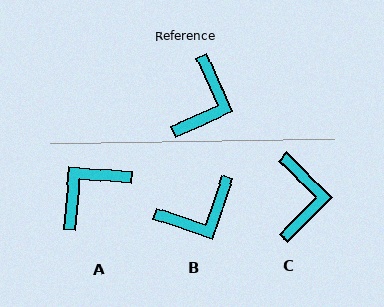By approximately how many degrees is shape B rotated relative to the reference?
Approximately 42 degrees clockwise.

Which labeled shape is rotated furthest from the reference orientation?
A, about 151 degrees away.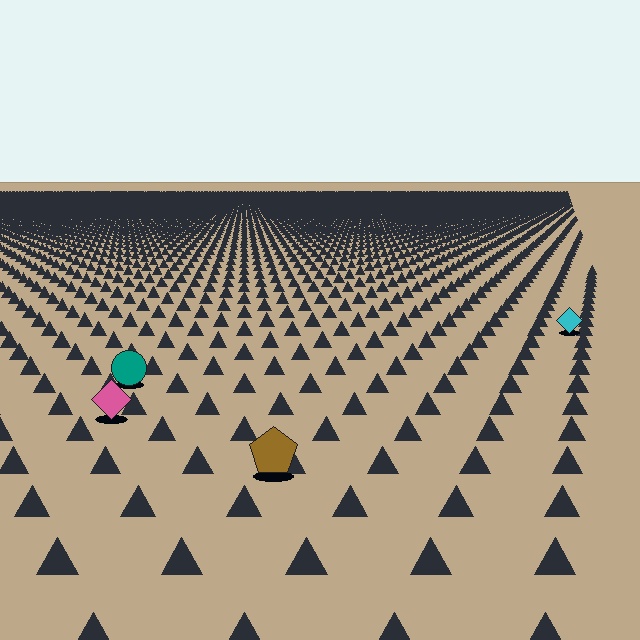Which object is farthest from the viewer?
The cyan diamond is farthest from the viewer. It appears smaller and the ground texture around it is denser.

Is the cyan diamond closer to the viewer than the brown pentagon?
No. The brown pentagon is closer — you can tell from the texture gradient: the ground texture is coarser near it.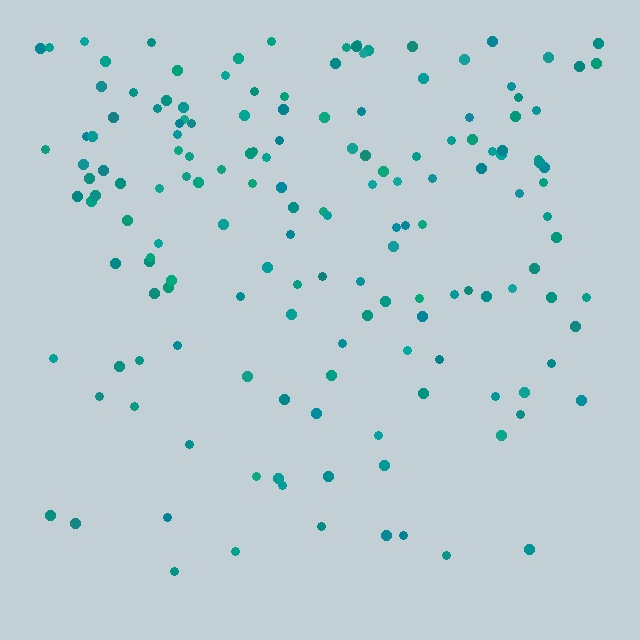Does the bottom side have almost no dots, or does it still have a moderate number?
Still a moderate number, just noticeably fewer than the top.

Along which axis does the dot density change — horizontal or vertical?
Vertical.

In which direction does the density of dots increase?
From bottom to top, with the top side densest.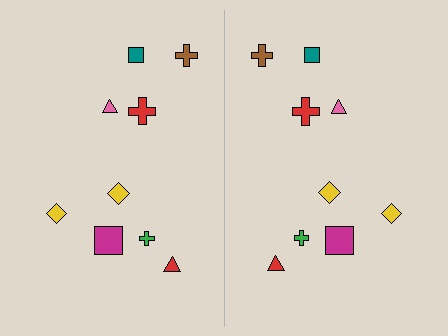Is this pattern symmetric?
Yes, this pattern has bilateral (reflection) symmetry.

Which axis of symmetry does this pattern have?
The pattern has a vertical axis of symmetry running through the center of the image.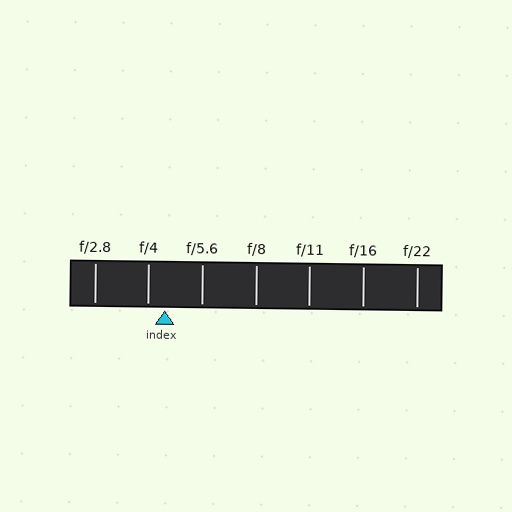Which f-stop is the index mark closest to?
The index mark is closest to f/4.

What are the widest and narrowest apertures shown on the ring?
The widest aperture shown is f/2.8 and the narrowest is f/22.